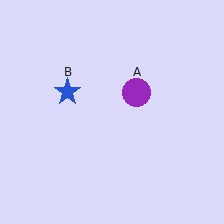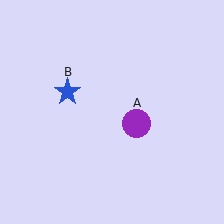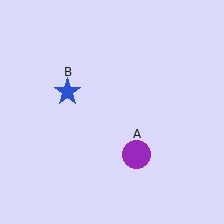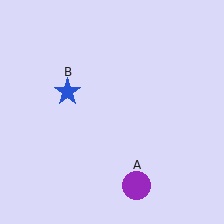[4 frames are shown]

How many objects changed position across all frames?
1 object changed position: purple circle (object A).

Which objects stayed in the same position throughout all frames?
Blue star (object B) remained stationary.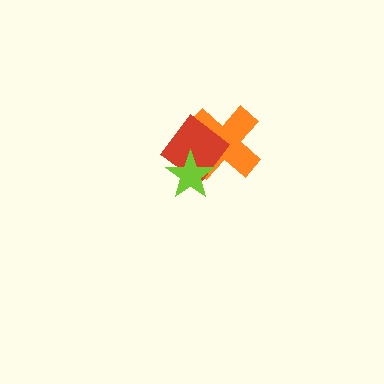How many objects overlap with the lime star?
2 objects overlap with the lime star.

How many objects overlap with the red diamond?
2 objects overlap with the red diamond.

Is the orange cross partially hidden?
Yes, it is partially covered by another shape.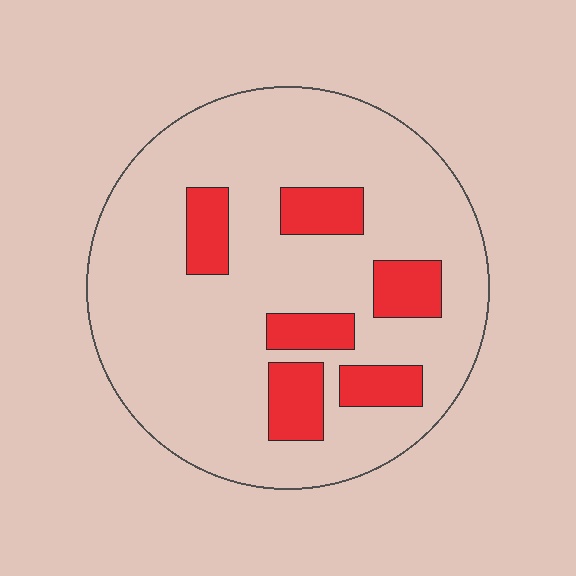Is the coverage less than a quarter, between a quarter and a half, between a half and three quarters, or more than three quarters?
Less than a quarter.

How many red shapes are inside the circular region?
6.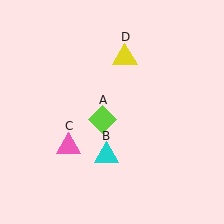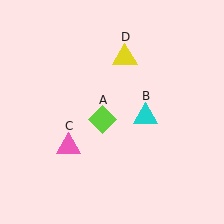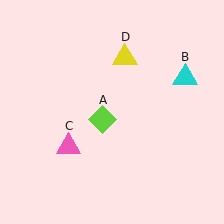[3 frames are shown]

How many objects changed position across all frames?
1 object changed position: cyan triangle (object B).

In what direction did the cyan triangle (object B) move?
The cyan triangle (object B) moved up and to the right.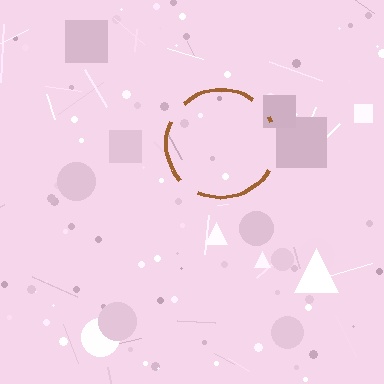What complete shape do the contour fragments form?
The contour fragments form a circle.